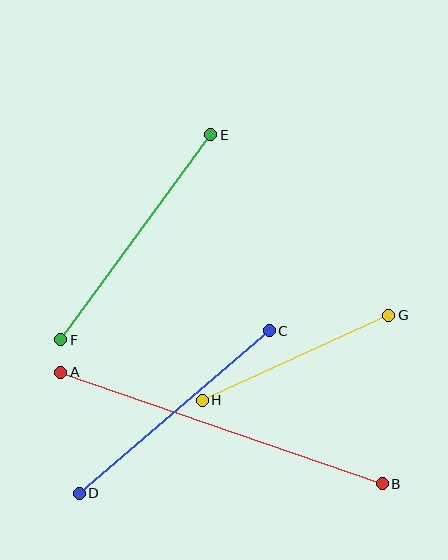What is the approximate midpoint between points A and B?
The midpoint is at approximately (221, 428) pixels.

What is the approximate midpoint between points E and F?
The midpoint is at approximately (136, 237) pixels.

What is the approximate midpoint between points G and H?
The midpoint is at approximately (296, 358) pixels.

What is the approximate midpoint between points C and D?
The midpoint is at approximately (174, 412) pixels.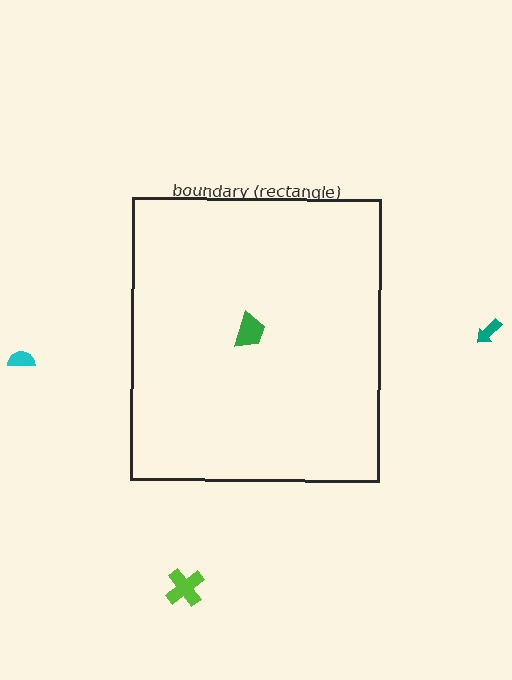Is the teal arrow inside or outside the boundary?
Outside.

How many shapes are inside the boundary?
1 inside, 3 outside.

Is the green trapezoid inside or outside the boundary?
Inside.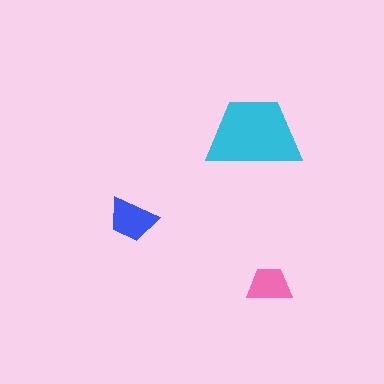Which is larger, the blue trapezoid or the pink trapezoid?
The blue one.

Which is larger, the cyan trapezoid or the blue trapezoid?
The cyan one.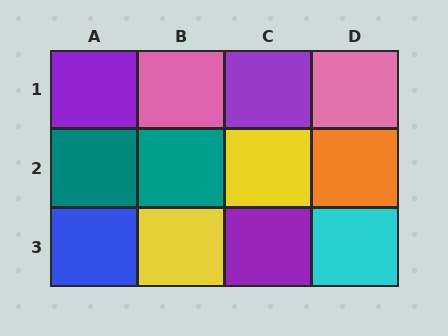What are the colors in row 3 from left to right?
Blue, yellow, purple, cyan.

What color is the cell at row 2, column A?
Teal.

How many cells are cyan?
1 cell is cyan.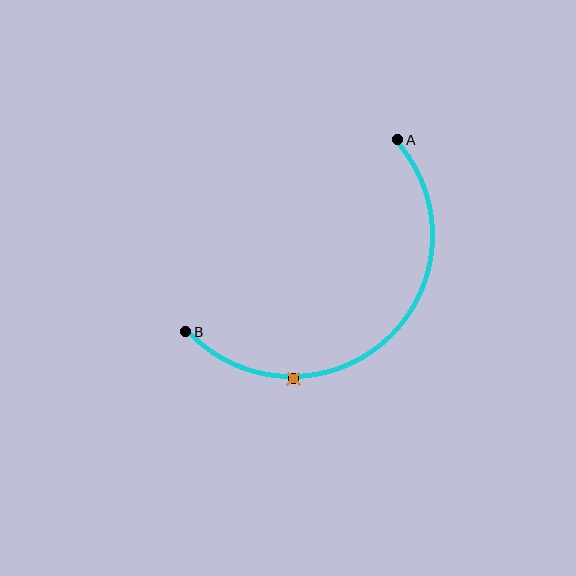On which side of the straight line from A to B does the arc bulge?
The arc bulges below and to the right of the straight line connecting A and B.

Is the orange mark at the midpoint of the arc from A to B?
No. The orange mark lies on the arc but is closer to endpoint B. The arc midpoint would be at the point on the curve equidistant along the arc from both A and B.